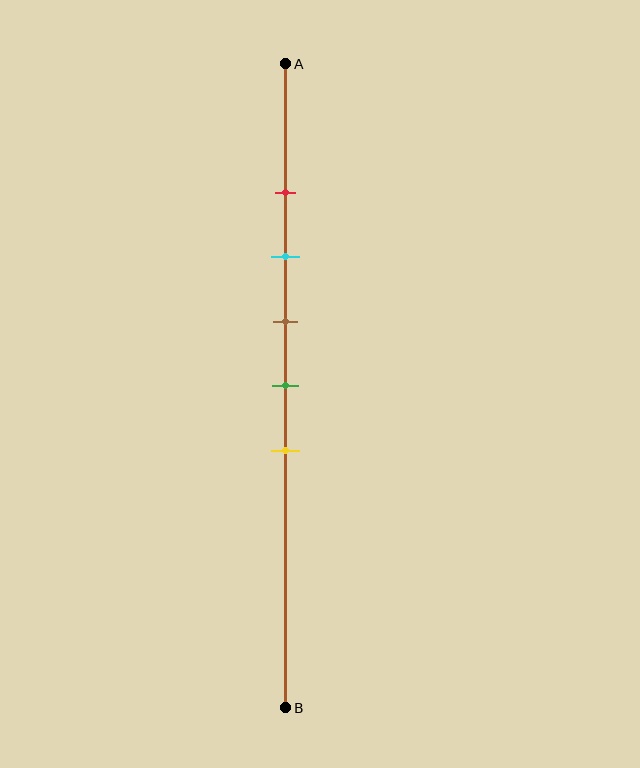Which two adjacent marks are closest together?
The red and cyan marks are the closest adjacent pair.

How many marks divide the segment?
There are 5 marks dividing the segment.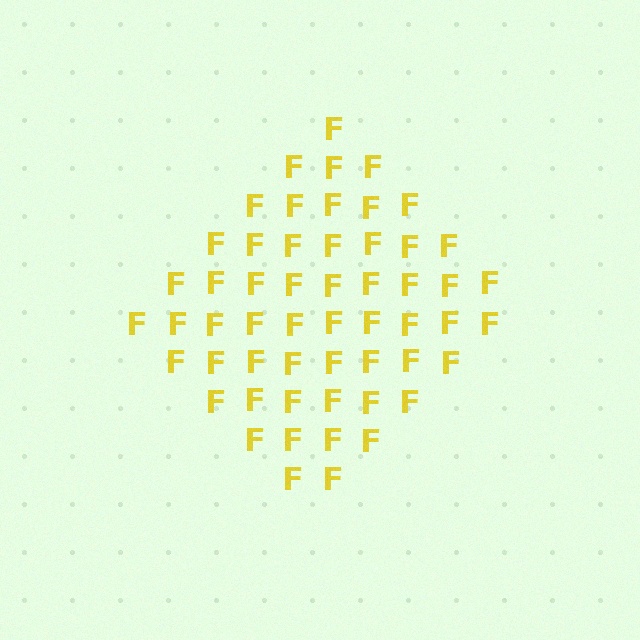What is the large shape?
The large shape is a diamond.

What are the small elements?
The small elements are letter F's.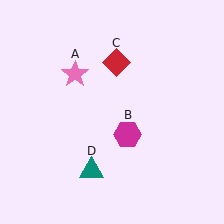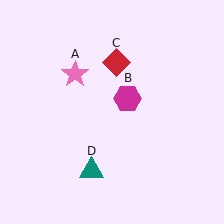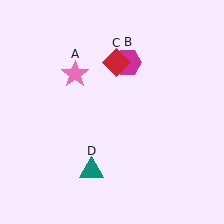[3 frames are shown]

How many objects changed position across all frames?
1 object changed position: magenta hexagon (object B).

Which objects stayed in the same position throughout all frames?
Pink star (object A) and red diamond (object C) and teal triangle (object D) remained stationary.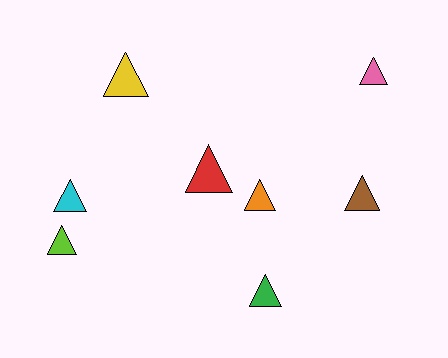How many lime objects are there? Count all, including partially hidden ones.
There is 1 lime object.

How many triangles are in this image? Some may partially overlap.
There are 8 triangles.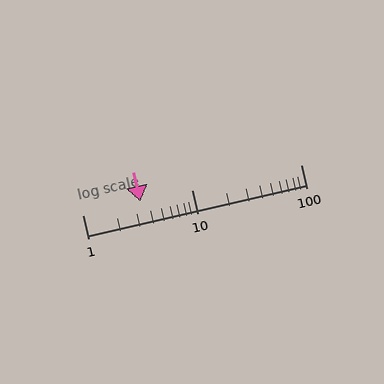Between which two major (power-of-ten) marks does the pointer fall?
The pointer is between 1 and 10.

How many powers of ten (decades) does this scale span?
The scale spans 2 decades, from 1 to 100.